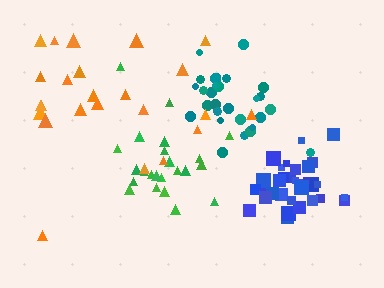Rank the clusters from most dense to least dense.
blue, teal, green, orange.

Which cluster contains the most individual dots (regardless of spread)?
Blue (33).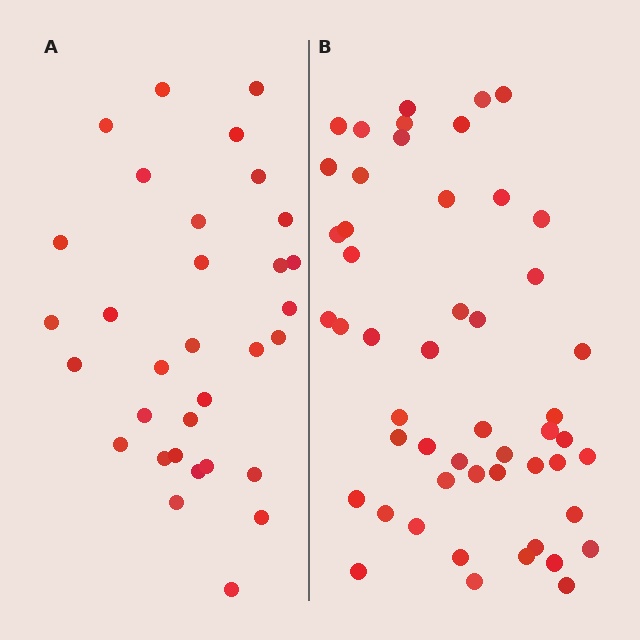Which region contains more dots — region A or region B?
Region B (the right region) has more dots.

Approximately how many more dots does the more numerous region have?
Region B has approximately 20 more dots than region A.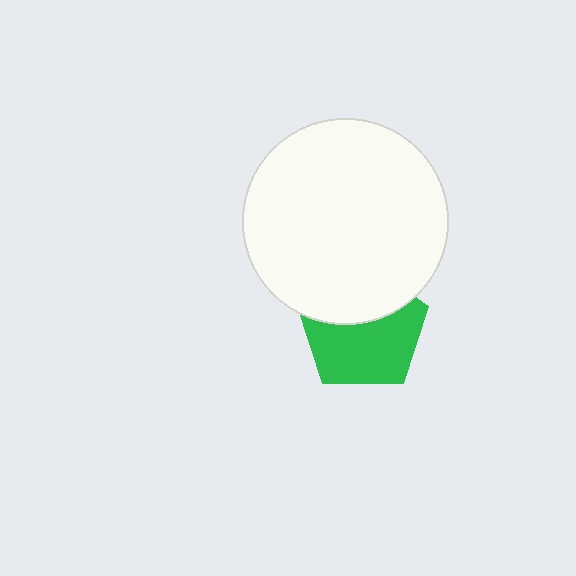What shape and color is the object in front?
The object in front is a white circle.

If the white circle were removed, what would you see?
You would see the complete green pentagon.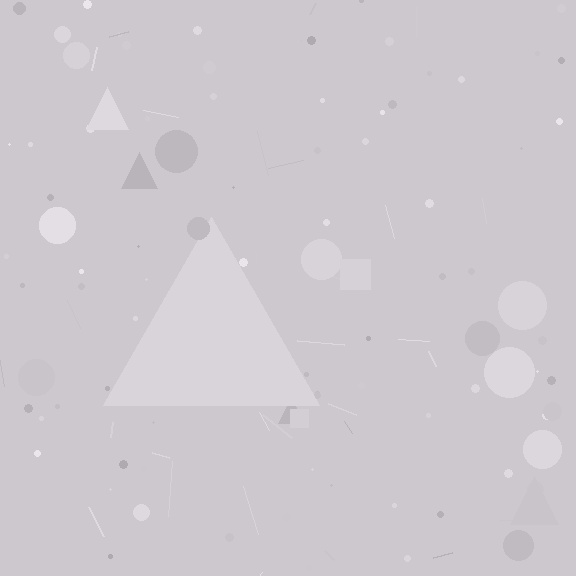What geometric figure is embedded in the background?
A triangle is embedded in the background.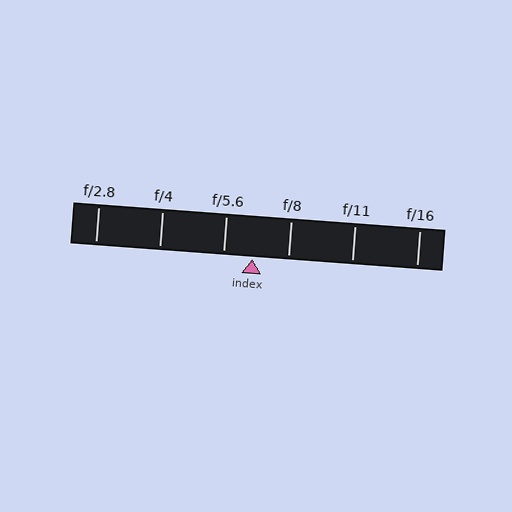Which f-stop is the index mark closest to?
The index mark is closest to f/5.6.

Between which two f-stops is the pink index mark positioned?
The index mark is between f/5.6 and f/8.